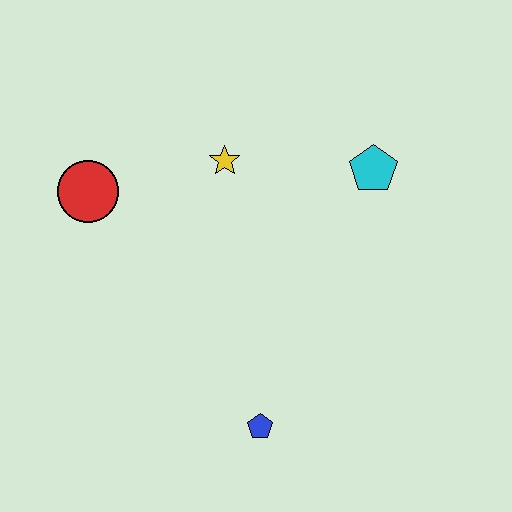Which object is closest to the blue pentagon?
The yellow star is closest to the blue pentagon.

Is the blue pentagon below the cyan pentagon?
Yes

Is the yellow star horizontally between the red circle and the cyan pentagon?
Yes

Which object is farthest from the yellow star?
The blue pentagon is farthest from the yellow star.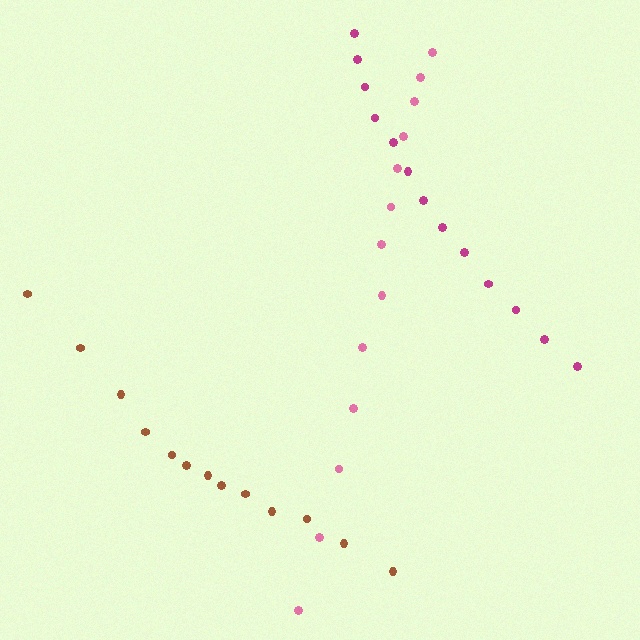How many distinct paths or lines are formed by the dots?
There are 3 distinct paths.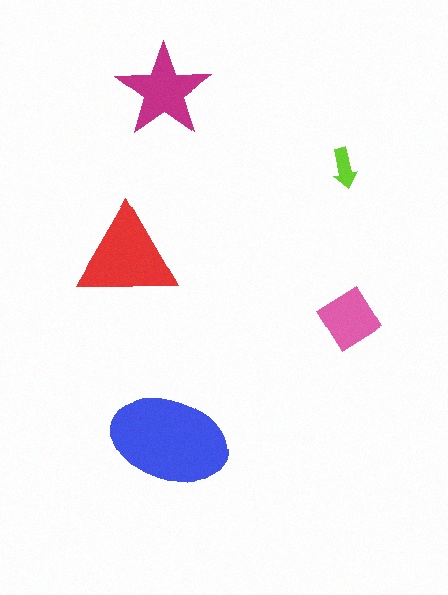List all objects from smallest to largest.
The lime arrow, the pink diamond, the magenta star, the red triangle, the blue ellipse.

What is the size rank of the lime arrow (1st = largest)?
5th.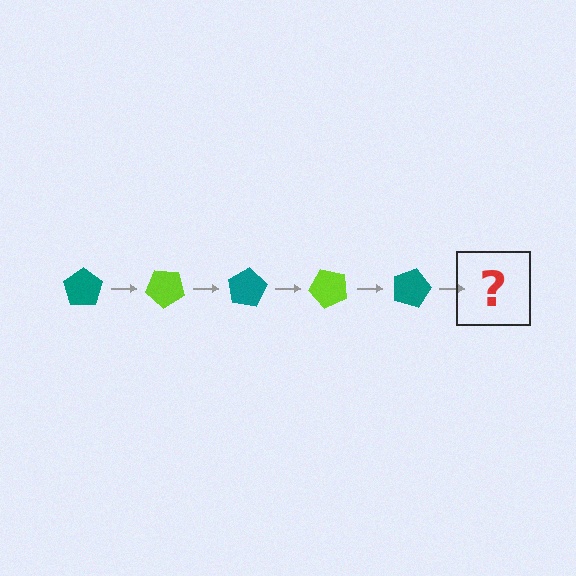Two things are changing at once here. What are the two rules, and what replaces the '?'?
The two rules are that it rotates 40 degrees each step and the color cycles through teal and lime. The '?' should be a lime pentagon, rotated 200 degrees from the start.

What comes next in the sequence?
The next element should be a lime pentagon, rotated 200 degrees from the start.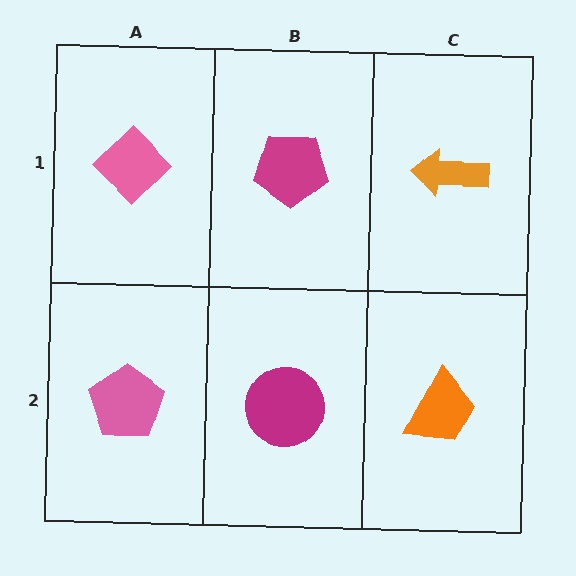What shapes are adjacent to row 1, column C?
An orange trapezoid (row 2, column C), a magenta pentagon (row 1, column B).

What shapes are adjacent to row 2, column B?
A magenta pentagon (row 1, column B), a pink pentagon (row 2, column A), an orange trapezoid (row 2, column C).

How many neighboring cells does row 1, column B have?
3.